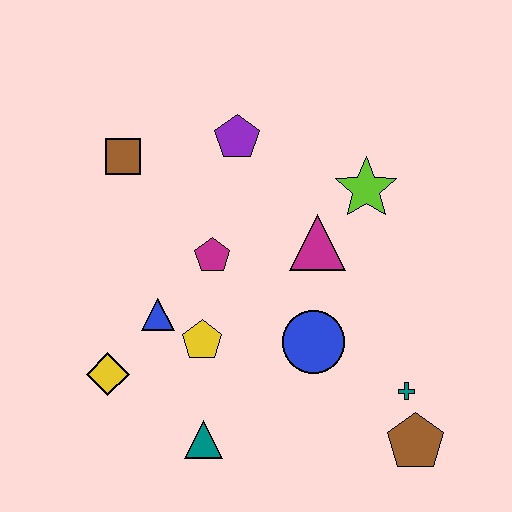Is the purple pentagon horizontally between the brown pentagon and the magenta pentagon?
Yes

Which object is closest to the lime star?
The magenta triangle is closest to the lime star.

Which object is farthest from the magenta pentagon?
The brown pentagon is farthest from the magenta pentagon.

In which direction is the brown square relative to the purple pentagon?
The brown square is to the left of the purple pentagon.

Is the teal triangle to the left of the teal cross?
Yes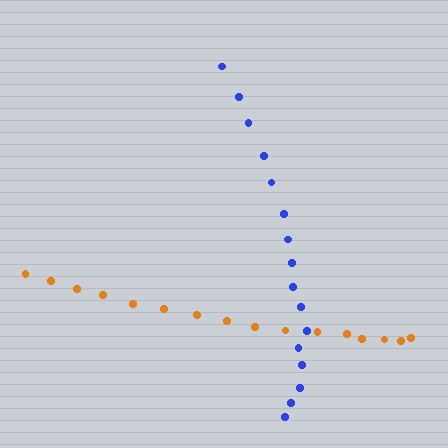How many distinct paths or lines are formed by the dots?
There are 2 distinct paths.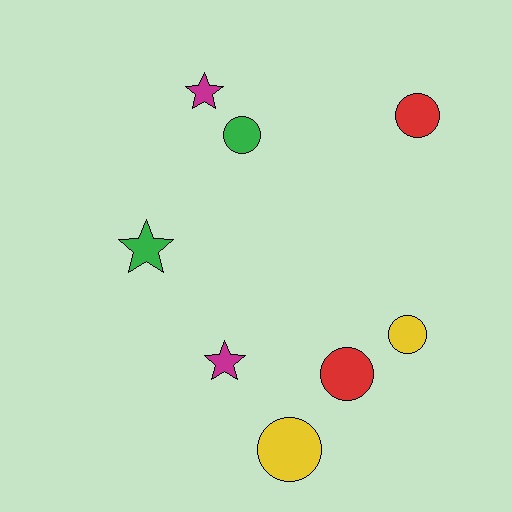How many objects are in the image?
There are 8 objects.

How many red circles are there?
There are 2 red circles.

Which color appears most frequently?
Yellow, with 2 objects.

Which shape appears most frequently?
Circle, with 5 objects.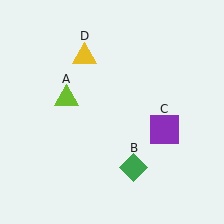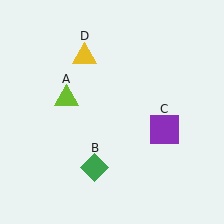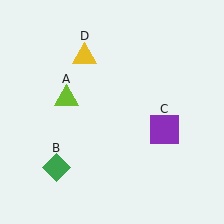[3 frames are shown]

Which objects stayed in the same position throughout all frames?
Lime triangle (object A) and purple square (object C) and yellow triangle (object D) remained stationary.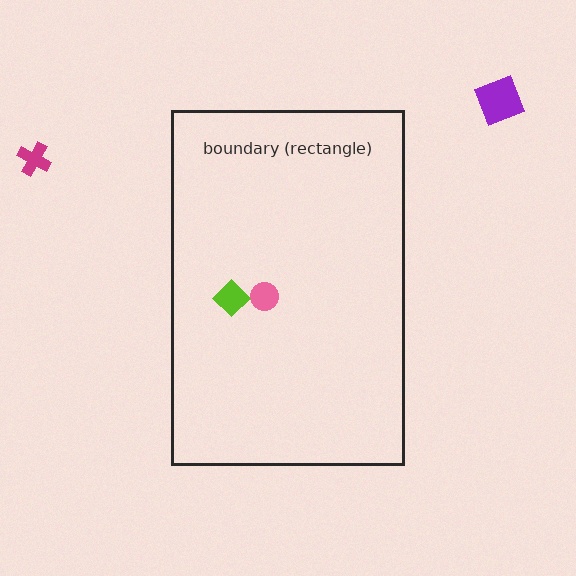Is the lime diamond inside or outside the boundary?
Inside.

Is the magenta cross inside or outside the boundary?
Outside.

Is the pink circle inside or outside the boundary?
Inside.